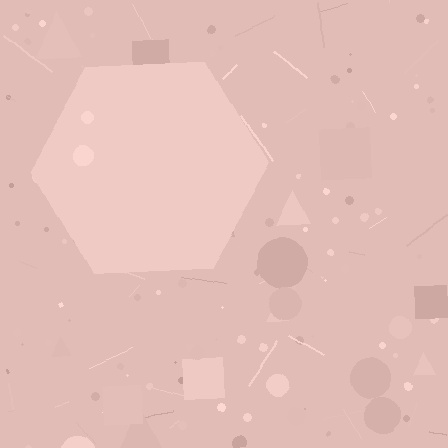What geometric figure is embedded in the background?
A hexagon is embedded in the background.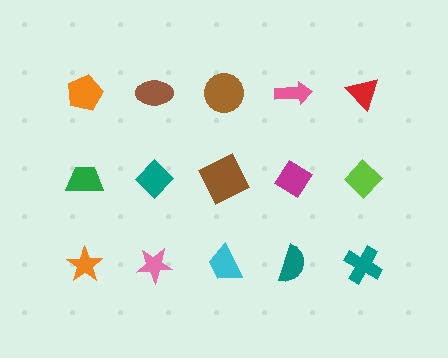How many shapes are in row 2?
5 shapes.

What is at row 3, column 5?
A teal cross.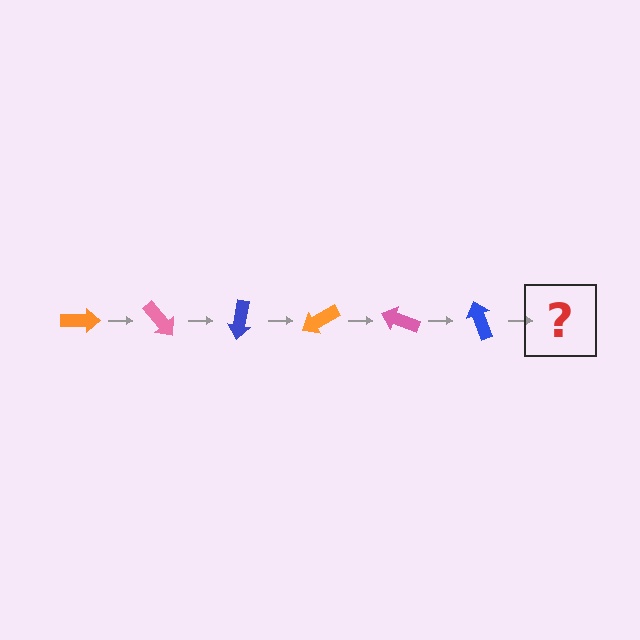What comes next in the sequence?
The next element should be an orange arrow, rotated 300 degrees from the start.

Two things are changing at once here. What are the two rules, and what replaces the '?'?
The two rules are that it rotates 50 degrees each step and the color cycles through orange, pink, and blue. The '?' should be an orange arrow, rotated 300 degrees from the start.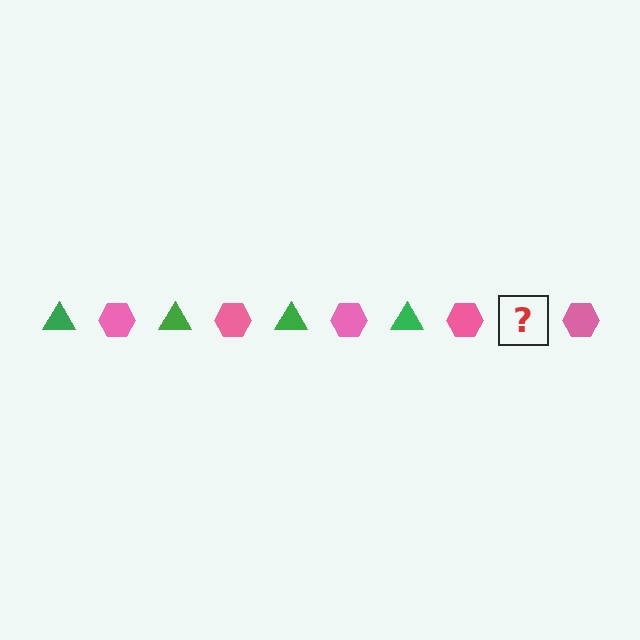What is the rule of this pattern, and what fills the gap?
The rule is that the pattern alternates between green triangle and pink hexagon. The gap should be filled with a green triangle.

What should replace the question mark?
The question mark should be replaced with a green triangle.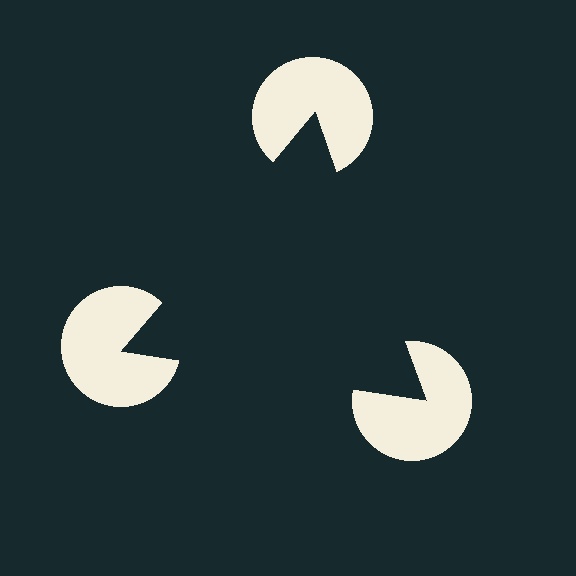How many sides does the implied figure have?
3 sides.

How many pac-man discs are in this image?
There are 3 — one at each vertex of the illusory triangle.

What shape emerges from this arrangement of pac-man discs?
An illusory triangle — its edges are inferred from the aligned wedge cuts in the pac-man discs, not physically drawn.